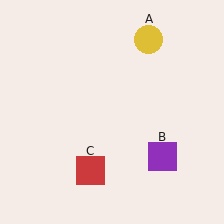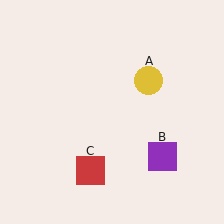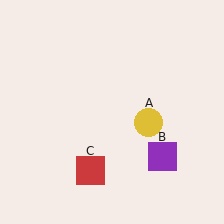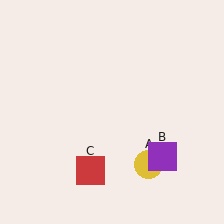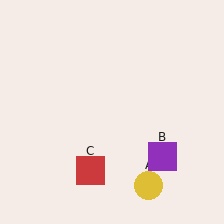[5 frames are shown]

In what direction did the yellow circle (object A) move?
The yellow circle (object A) moved down.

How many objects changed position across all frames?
1 object changed position: yellow circle (object A).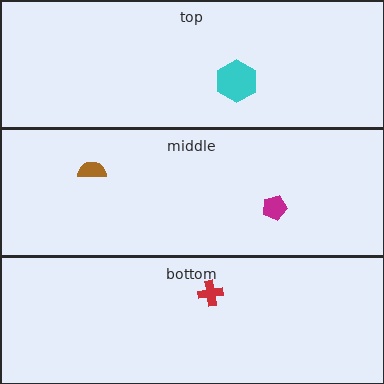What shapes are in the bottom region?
The red cross.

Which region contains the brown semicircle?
The middle region.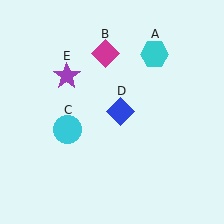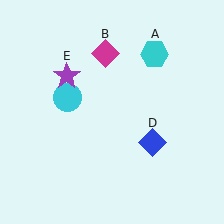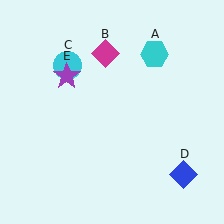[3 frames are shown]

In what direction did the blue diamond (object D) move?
The blue diamond (object D) moved down and to the right.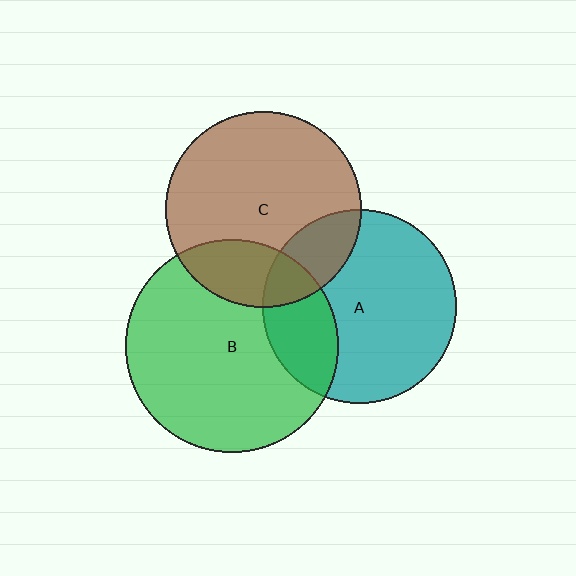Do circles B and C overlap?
Yes.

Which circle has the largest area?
Circle B (green).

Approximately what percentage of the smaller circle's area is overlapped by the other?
Approximately 20%.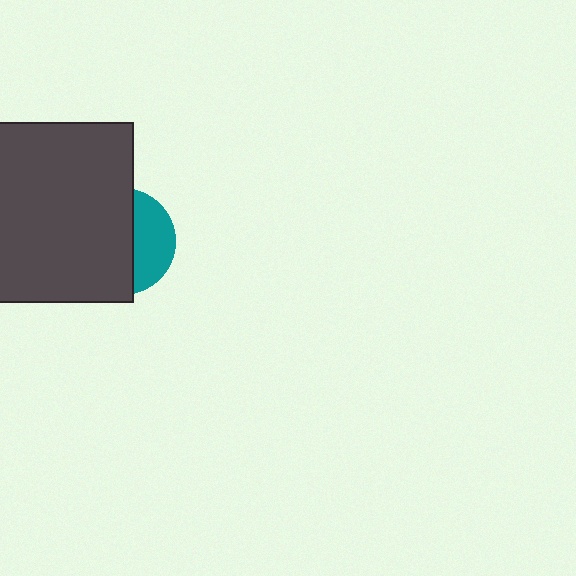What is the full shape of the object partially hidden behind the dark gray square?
The partially hidden object is a teal circle.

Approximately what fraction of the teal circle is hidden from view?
Roughly 64% of the teal circle is hidden behind the dark gray square.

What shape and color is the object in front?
The object in front is a dark gray square.